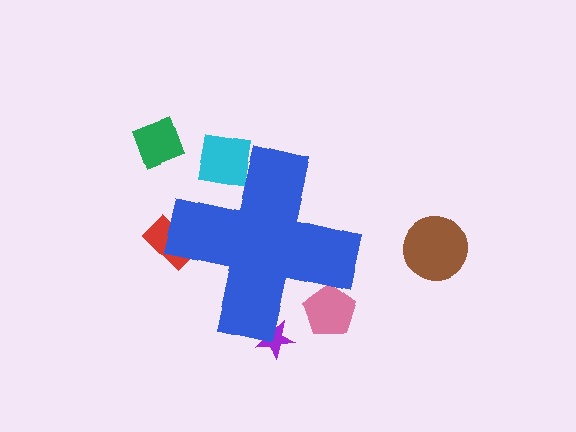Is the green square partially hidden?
No, the green square is fully visible.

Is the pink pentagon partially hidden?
Yes, the pink pentagon is partially hidden behind the blue cross.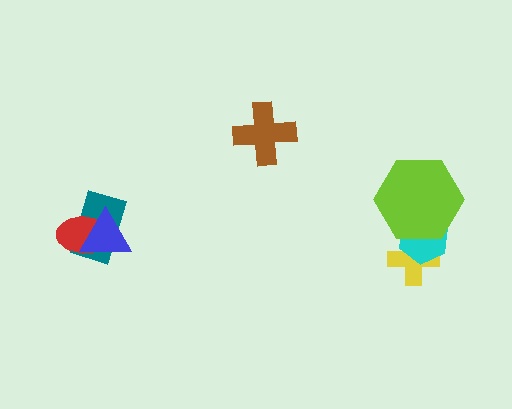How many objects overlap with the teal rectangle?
2 objects overlap with the teal rectangle.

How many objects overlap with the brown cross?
0 objects overlap with the brown cross.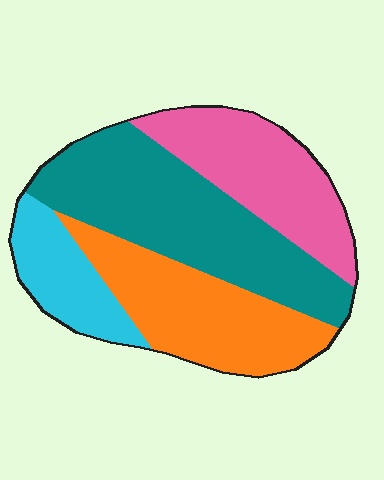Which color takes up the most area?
Teal, at roughly 35%.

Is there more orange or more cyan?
Orange.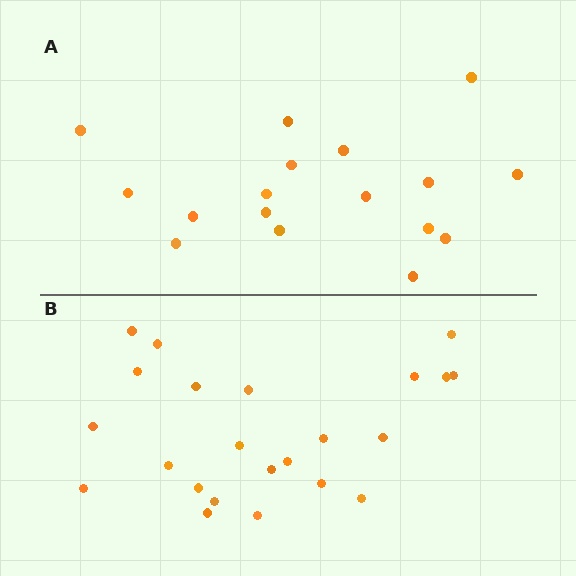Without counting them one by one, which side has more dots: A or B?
Region B (the bottom region) has more dots.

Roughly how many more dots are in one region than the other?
Region B has about 6 more dots than region A.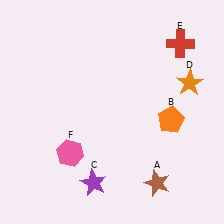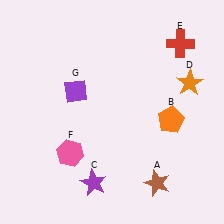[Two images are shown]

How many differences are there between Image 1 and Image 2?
There is 1 difference between the two images.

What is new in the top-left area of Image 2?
A purple diamond (G) was added in the top-left area of Image 2.